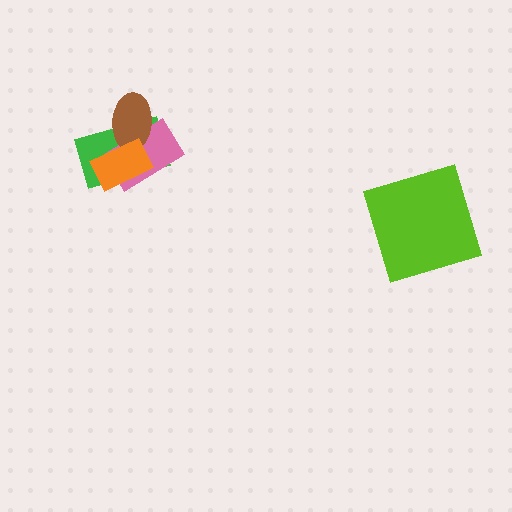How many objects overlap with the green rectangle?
3 objects overlap with the green rectangle.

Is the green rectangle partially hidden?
Yes, it is partially covered by another shape.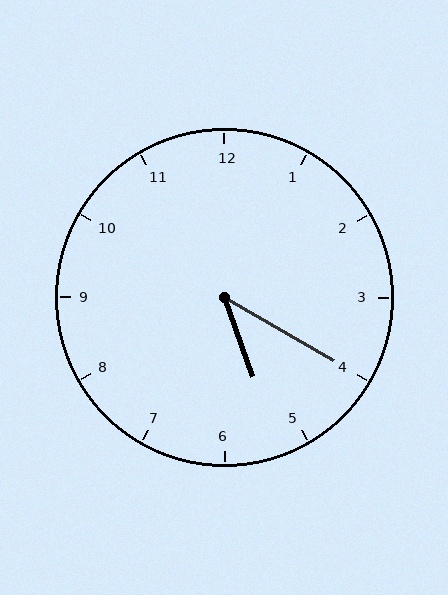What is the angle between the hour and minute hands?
Approximately 40 degrees.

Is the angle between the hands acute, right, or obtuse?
It is acute.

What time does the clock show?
5:20.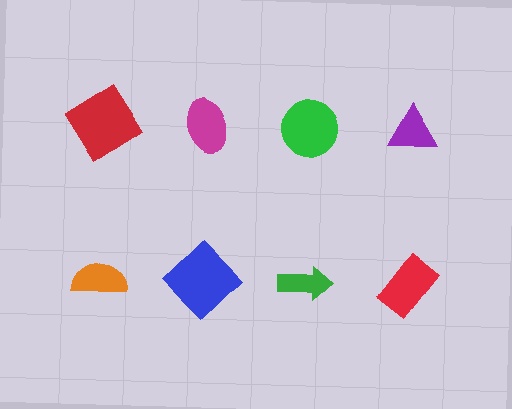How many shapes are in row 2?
4 shapes.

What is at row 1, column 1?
A red diamond.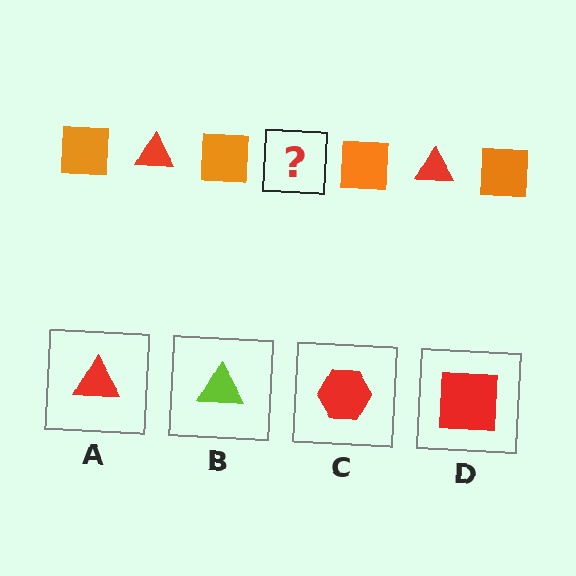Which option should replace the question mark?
Option A.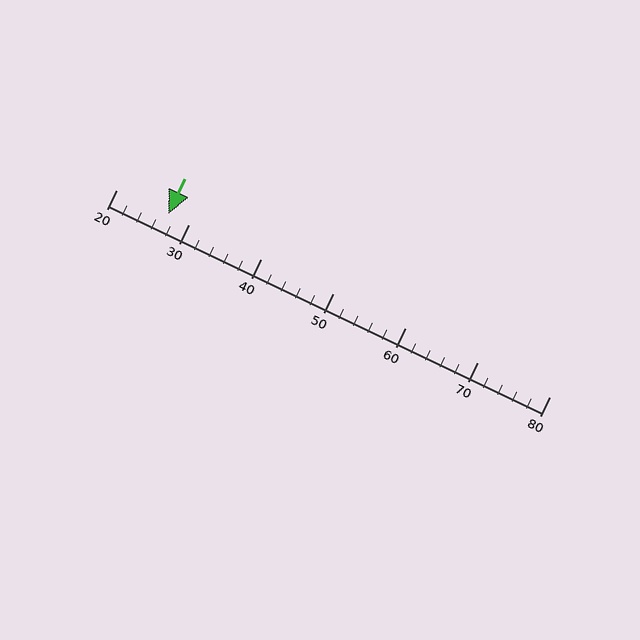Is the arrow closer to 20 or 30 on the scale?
The arrow is closer to 30.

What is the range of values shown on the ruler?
The ruler shows values from 20 to 80.